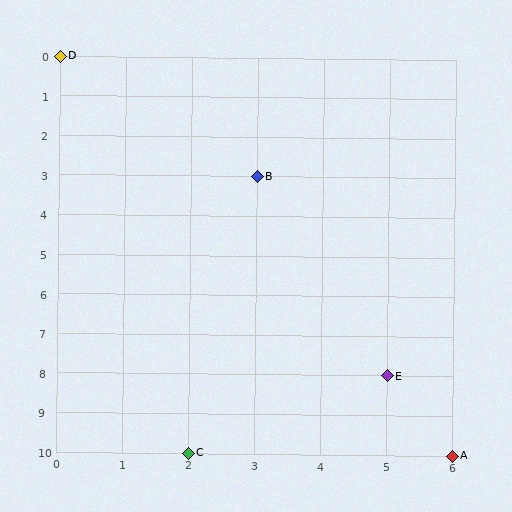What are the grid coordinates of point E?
Point E is at grid coordinates (5, 8).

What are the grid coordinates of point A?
Point A is at grid coordinates (6, 10).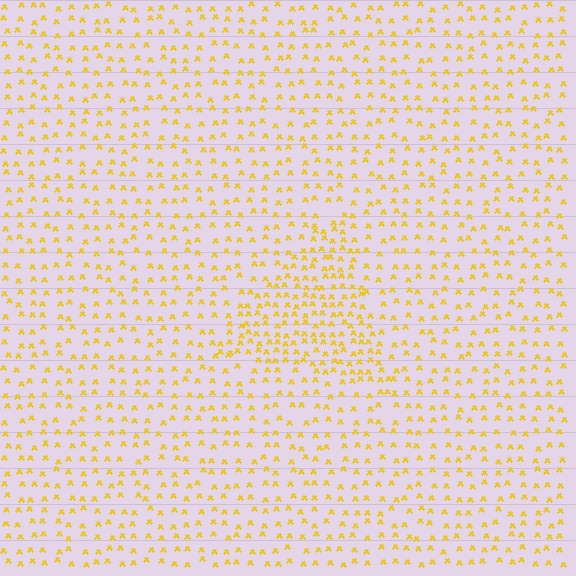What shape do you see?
I see a triangle.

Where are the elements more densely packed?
The elements are more densely packed inside the triangle boundary.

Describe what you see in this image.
The image contains small yellow elements arranged at two different densities. A triangle-shaped region is visible where the elements are more densely packed than the surrounding area.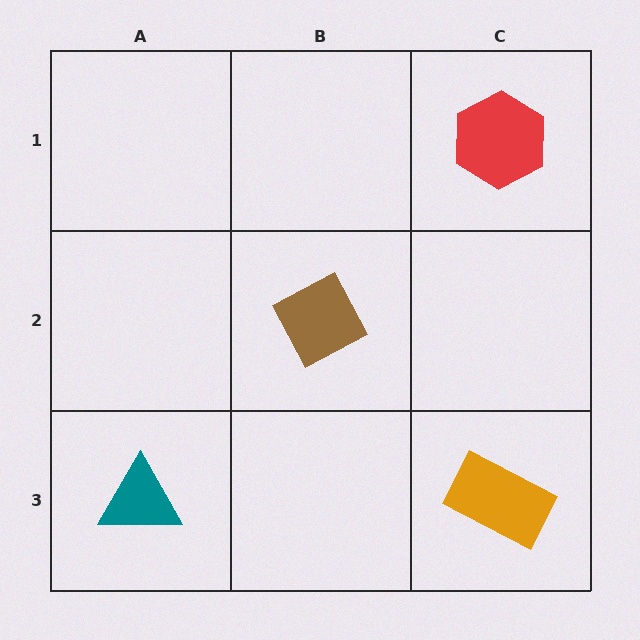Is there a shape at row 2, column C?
No, that cell is empty.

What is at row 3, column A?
A teal triangle.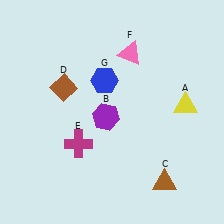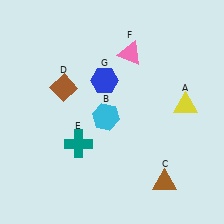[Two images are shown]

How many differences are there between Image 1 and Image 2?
There are 2 differences between the two images.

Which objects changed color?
B changed from purple to cyan. E changed from magenta to teal.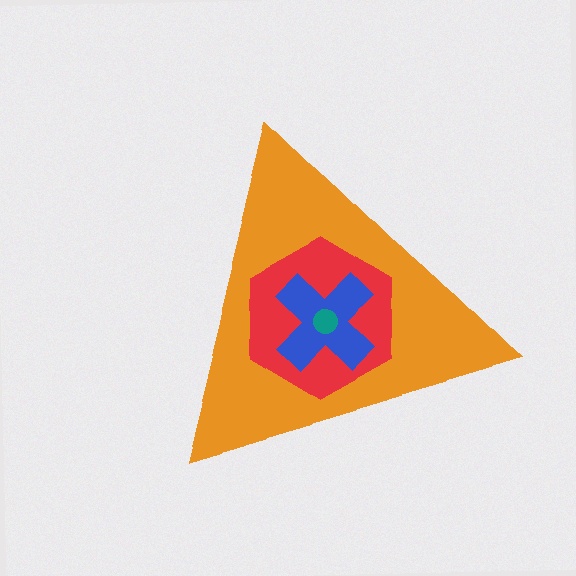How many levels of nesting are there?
4.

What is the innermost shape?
The teal circle.